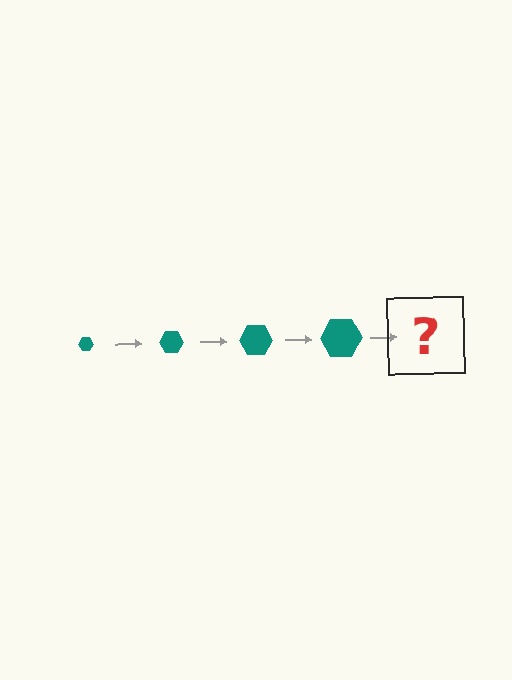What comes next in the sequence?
The next element should be a teal hexagon, larger than the previous one.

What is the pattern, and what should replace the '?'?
The pattern is that the hexagon gets progressively larger each step. The '?' should be a teal hexagon, larger than the previous one.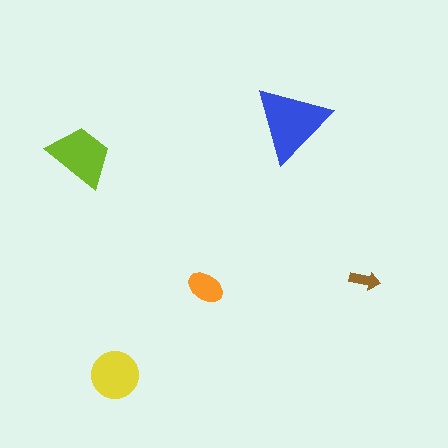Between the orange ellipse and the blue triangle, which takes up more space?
The blue triangle.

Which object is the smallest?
The brown arrow.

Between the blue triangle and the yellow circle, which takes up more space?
The blue triangle.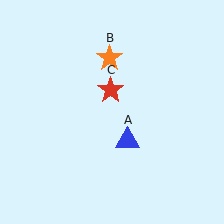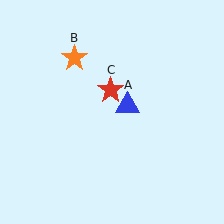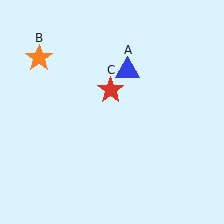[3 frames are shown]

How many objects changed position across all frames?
2 objects changed position: blue triangle (object A), orange star (object B).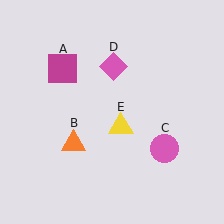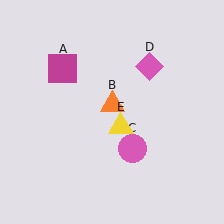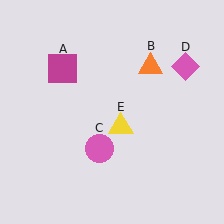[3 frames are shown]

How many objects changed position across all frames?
3 objects changed position: orange triangle (object B), pink circle (object C), pink diamond (object D).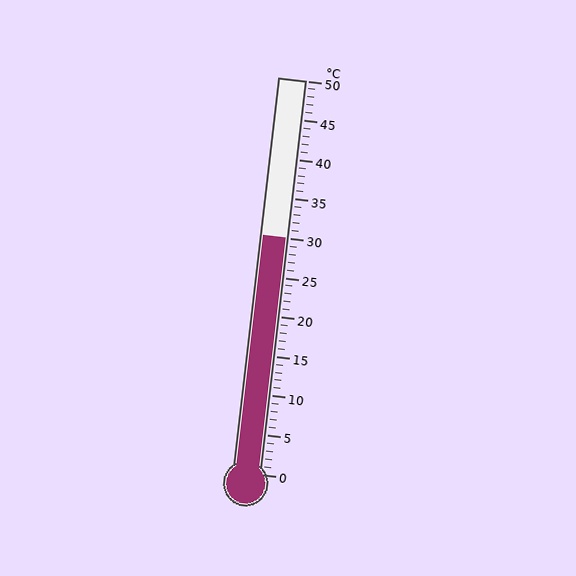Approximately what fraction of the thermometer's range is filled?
The thermometer is filled to approximately 60% of its range.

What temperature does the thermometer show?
The thermometer shows approximately 30°C.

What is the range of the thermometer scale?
The thermometer scale ranges from 0°C to 50°C.